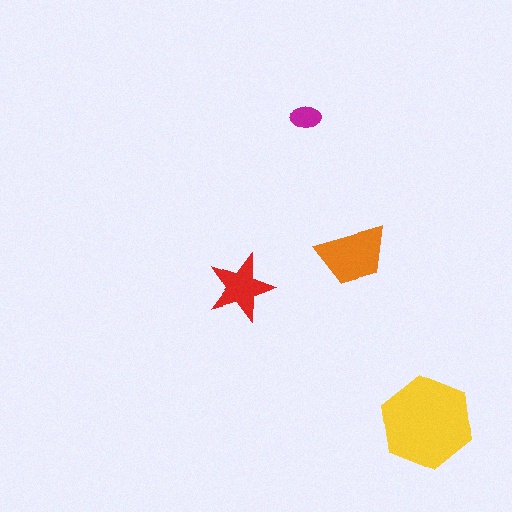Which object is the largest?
The yellow hexagon.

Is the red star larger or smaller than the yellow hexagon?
Smaller.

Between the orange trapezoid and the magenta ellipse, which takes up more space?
The orange trapezoid.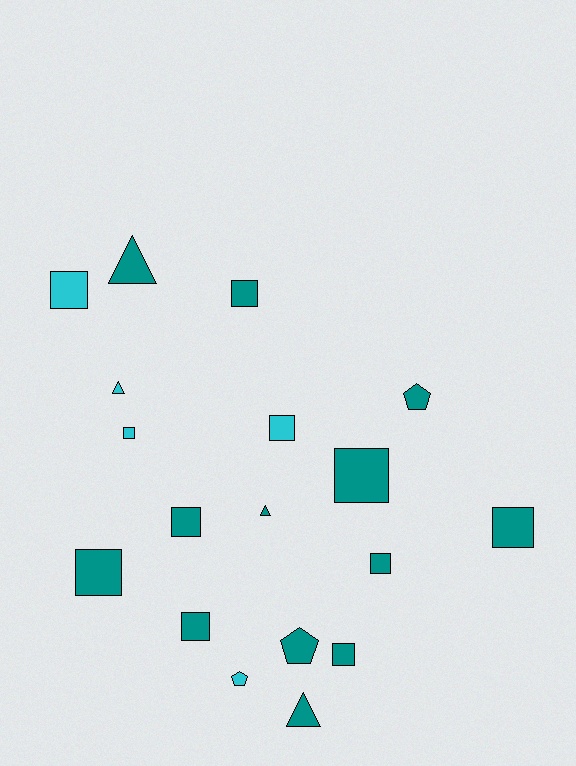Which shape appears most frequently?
Square, with 11 objects.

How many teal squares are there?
There are 8 teal squares.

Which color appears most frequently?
Teal, with 13 objects.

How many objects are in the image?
There are 18 objects.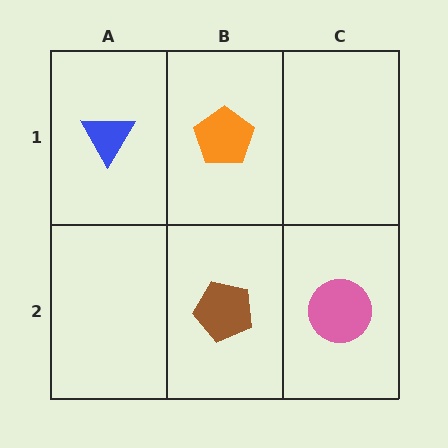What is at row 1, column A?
A blue triangle.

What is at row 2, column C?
A pink circle.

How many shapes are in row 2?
2 shapes.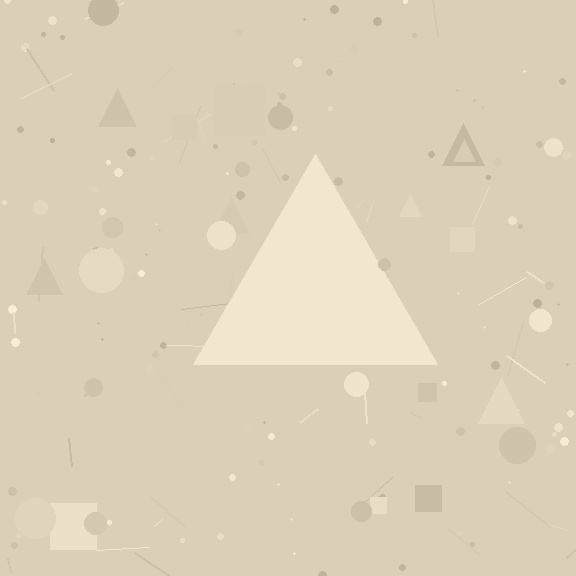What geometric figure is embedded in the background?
A triangle is embedded in the background.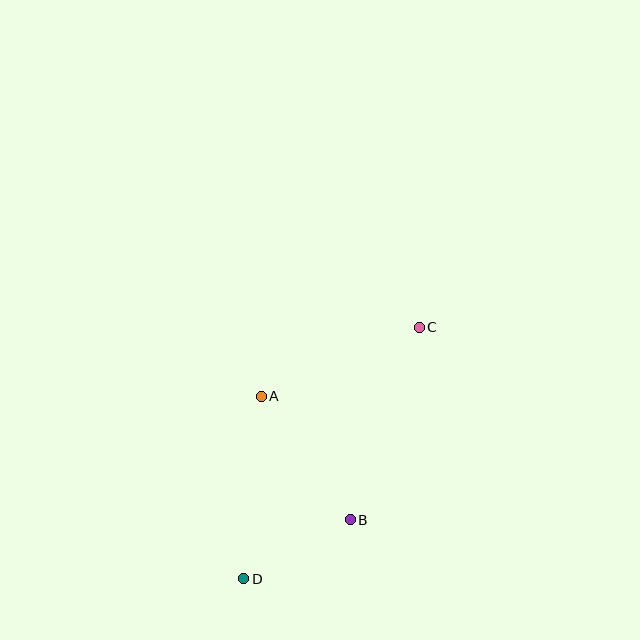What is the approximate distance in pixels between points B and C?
The distance between B and C is approximately 205 pixels.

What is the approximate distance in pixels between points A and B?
The distance between A and B is approximately 152 pixels.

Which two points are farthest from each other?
Points C and D are farthest from each other.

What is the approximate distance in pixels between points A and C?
The distance between A and C is approximately 173 pixels.